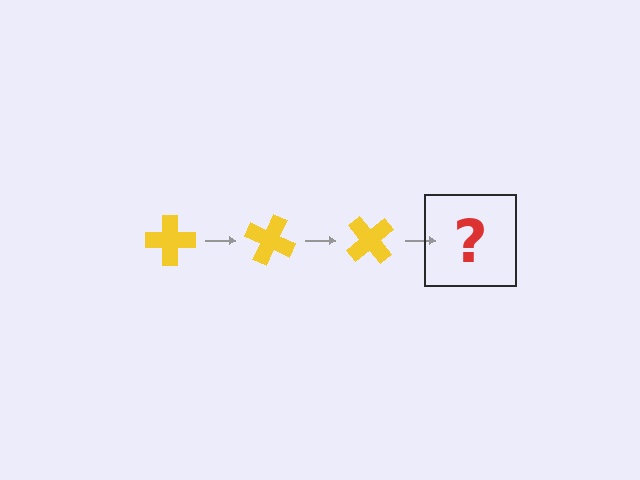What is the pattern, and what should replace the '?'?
The pattern is that the cross rotates 25 degrees each step. The '?' should be a yellow cross rotated 75 degrees.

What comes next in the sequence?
The next element should be a yellow cross rotated 75 degrees.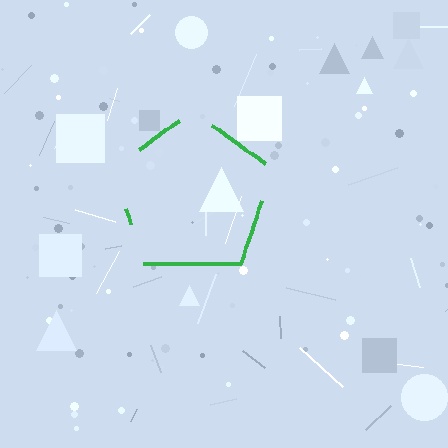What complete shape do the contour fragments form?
The contour fragments form a pentagon.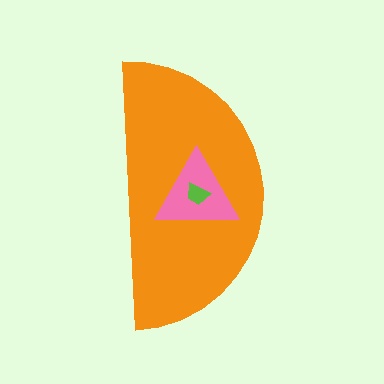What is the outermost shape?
The orange semicircle.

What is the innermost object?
The lime trapezoid.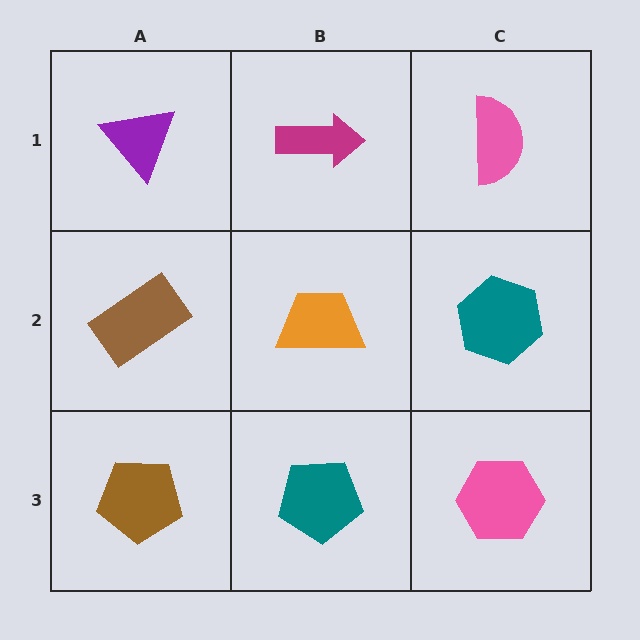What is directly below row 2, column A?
A brown pentagon.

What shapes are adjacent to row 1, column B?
An orange trapezoid (row 2, column B), a purple triangle (row 1, column A), a pink semicircle (row 1, column C).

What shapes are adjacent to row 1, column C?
A teal hexagon (row 2, column C), a magenta arrow (row 1, column B).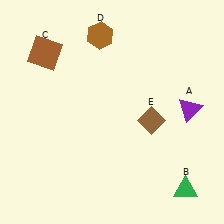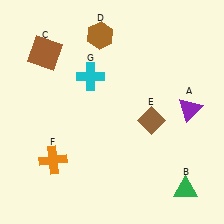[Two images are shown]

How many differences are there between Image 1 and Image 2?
There are 2 differences between the two images.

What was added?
An orange cross (F), a cyan cross (G) were added in Image 2.